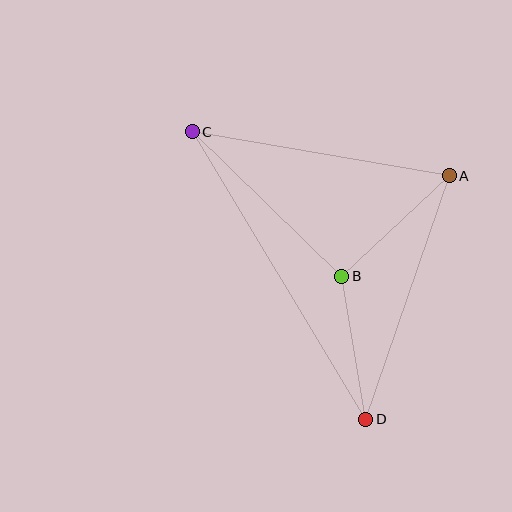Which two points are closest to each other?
Points B and D are closest to each other.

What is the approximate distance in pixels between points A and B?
The distance between A and B is approximately 147 pixels.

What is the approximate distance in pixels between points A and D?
The distance between A and D is approximately 257 pixels.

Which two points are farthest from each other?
Points C and D are farthest from each other.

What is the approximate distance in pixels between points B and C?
The distance between B and C is approximately 208 pixels.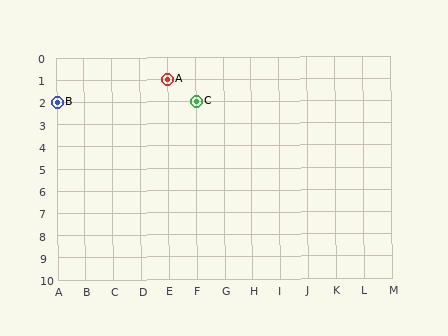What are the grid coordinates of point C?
Point C is at grid coordinates (F, 2).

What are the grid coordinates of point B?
Point B is at grid coordinates (A, 2).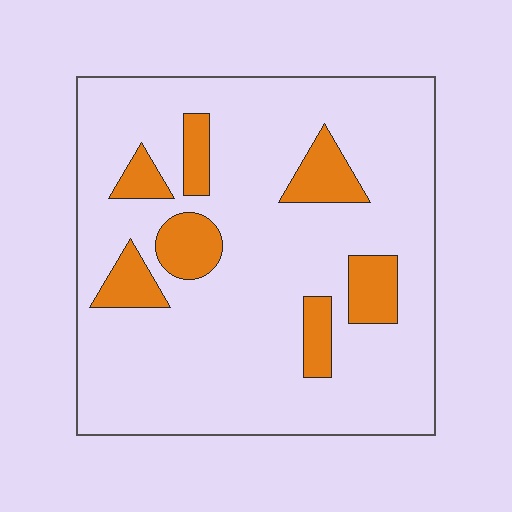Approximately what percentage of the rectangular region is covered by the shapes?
Approximately 15%.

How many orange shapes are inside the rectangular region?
7.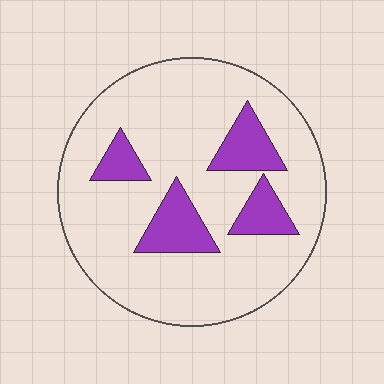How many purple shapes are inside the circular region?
4.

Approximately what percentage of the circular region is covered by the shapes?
Approximately 20%.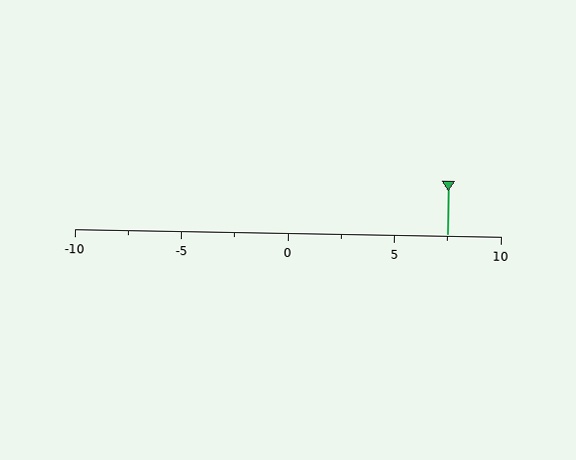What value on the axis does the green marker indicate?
The marker indicates approximately 7.5.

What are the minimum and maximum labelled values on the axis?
The axis runs from -10 to 10.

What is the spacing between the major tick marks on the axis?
The major ticks are spaced 5 apart.